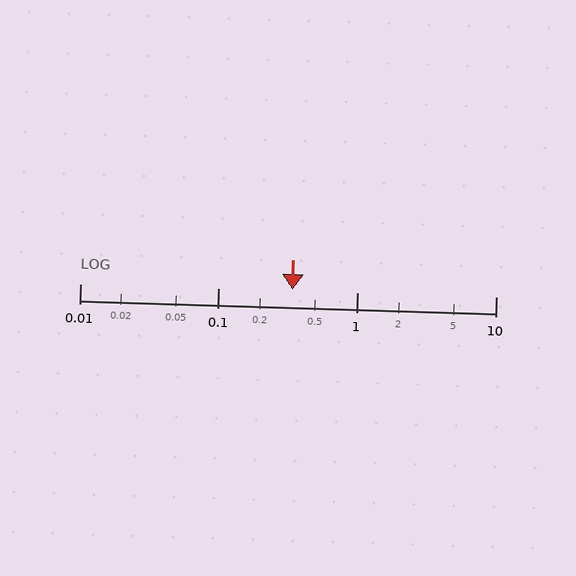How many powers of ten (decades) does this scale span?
The scale spans 3 decades, from 0.01 to 10.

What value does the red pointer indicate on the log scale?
The pointer indicates approximately 0.34.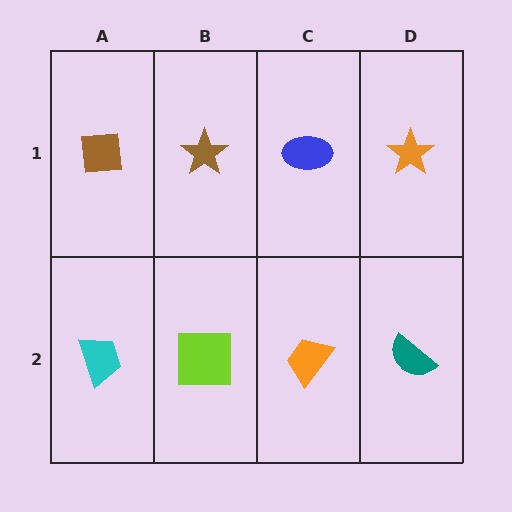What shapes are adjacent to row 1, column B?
A lime square (row 2, column B), a brown square (row 1, column A), a blue ellipse (row 1, column C).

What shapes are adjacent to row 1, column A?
A cyan trapezoid (row 2, column A), a brown star (row 1, column B).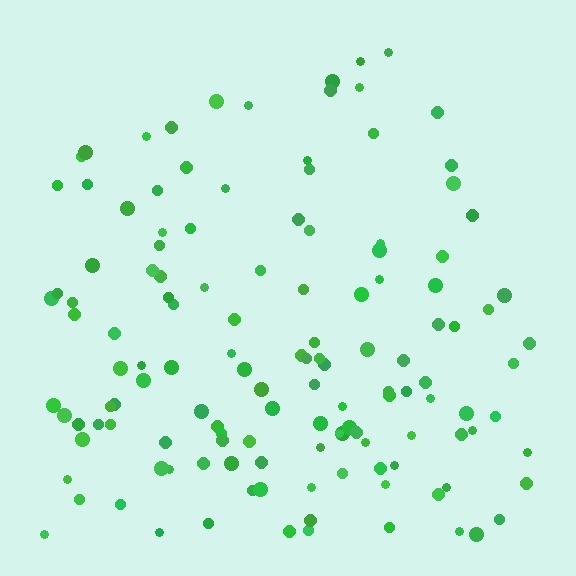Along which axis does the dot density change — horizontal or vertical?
Vertical.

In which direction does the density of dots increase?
From top to bottom, with the bottom side densest.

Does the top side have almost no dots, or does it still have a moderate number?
Still a moderate number, just noticeably fewer than the bottom.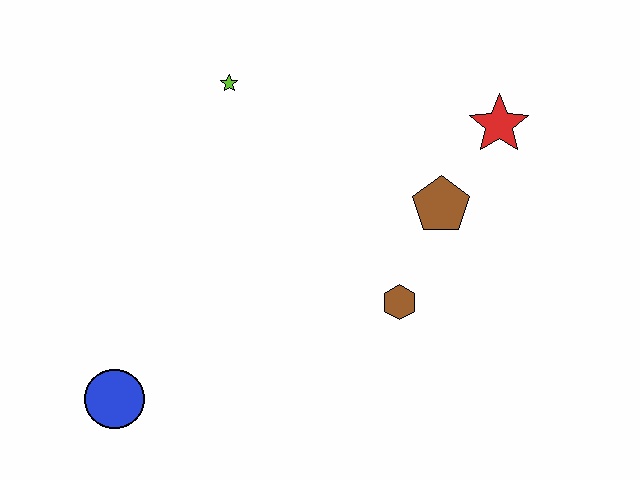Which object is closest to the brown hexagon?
The brown pentagon is closest to the brown hexagon.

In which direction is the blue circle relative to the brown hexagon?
The blue circle is to the left of the brown hexagon.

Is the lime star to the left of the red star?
Yes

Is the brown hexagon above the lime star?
No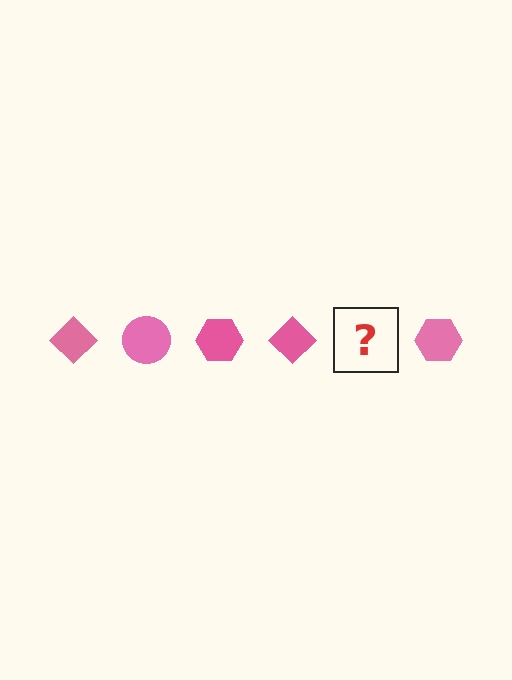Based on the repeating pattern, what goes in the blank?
The blank should be a pink circle.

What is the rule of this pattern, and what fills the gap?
The rule is that the pattern cycles through diamond, circle, hexagon shapes in pink. The gap should be filled with a pink circle.